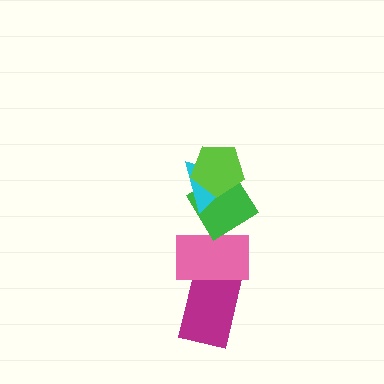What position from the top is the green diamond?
The green diamond is 3rd from the top.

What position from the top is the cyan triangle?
The cyan triangle is 2nd from the top.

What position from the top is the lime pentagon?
The lime pentagon is 1st from the top.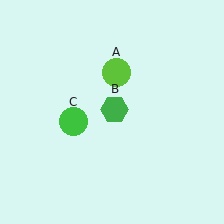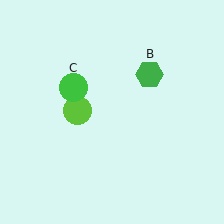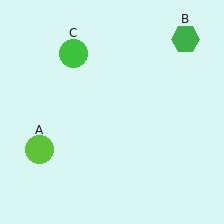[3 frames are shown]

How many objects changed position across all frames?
3 objects changed position: lime circle (object A), green hexagon (object B), green circle (object C).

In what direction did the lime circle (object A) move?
The lime circle (object A) moved down and to the left.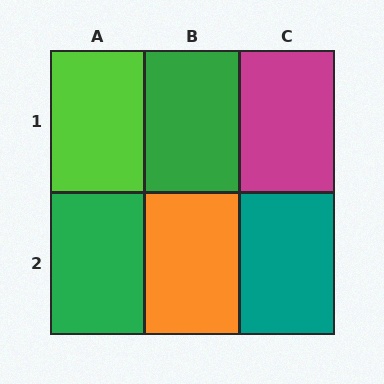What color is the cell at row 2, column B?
Orange.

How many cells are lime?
1 cell is lime.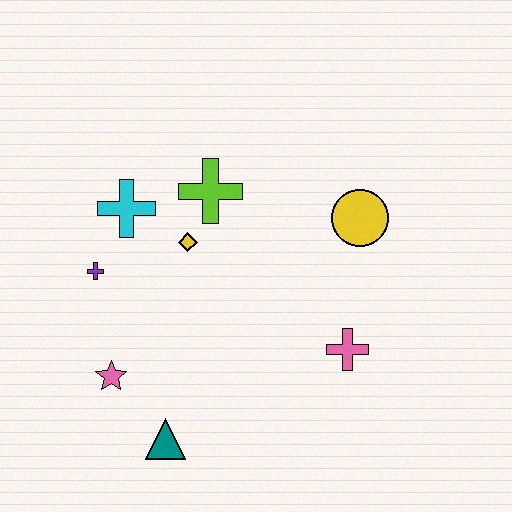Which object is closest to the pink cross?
The yellow circle is closest to the pink cross.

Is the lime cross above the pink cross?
Yes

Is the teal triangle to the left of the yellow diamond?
Yes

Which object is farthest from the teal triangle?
The yellow circle is farthest from the teal triangle.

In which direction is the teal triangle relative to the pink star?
The teal triangle is below the pink star.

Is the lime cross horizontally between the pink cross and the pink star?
Yes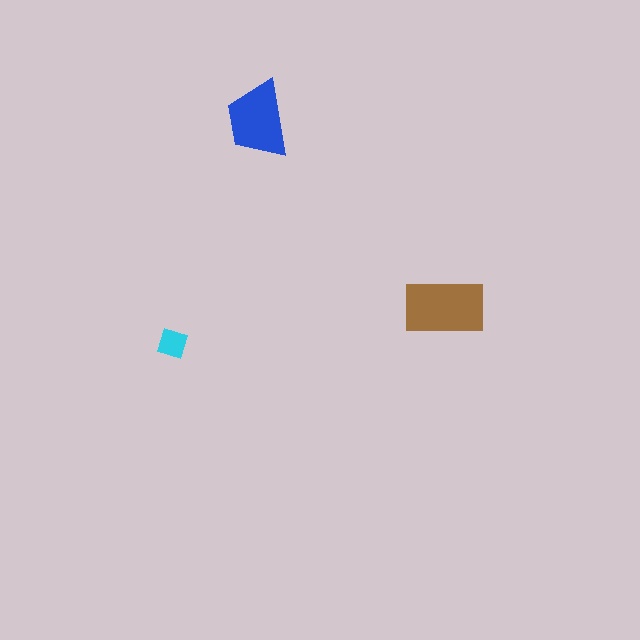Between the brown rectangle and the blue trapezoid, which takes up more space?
The brown rectangle.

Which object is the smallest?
The cyan diamond.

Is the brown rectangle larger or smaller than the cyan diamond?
Larger.